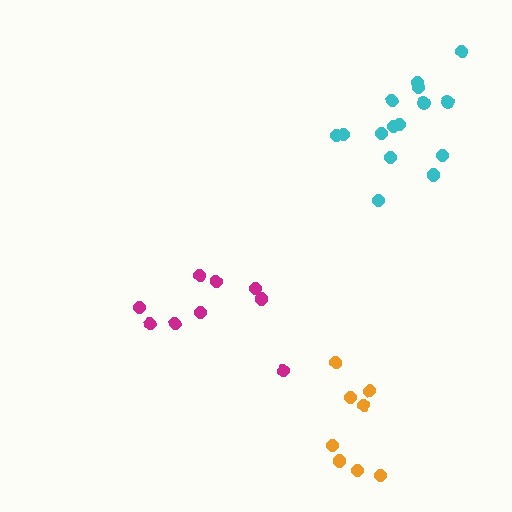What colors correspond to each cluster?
The clusters are colored: cyan, magenta, orange.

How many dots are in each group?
Group 1: 15 dots, Group 2: 9 dots, Group 3: 9 dots (33 total).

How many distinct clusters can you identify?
There are 3 distinct clusters.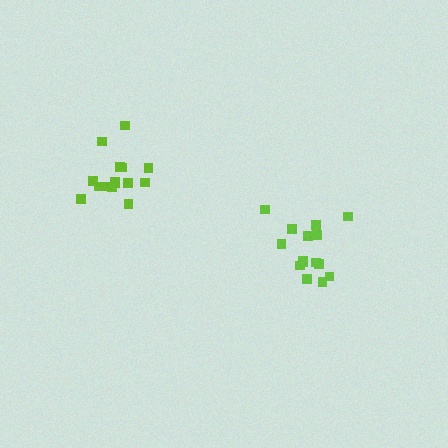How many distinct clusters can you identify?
There are 2 distinct clusters.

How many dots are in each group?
Group 1: 15 dots, Group 2: 15 dots (30 total).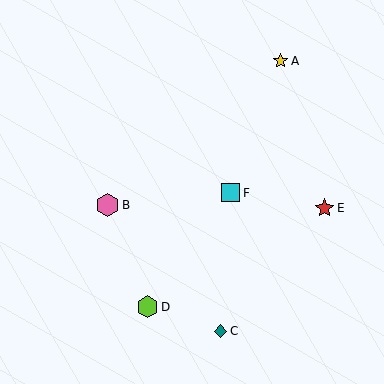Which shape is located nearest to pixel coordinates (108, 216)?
The pink hexagon (labeled B) at (107, 205) is nearest to that location.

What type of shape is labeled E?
Shape E is a red star.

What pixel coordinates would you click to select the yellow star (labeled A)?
Click at (281, 61) to select the yellow star A.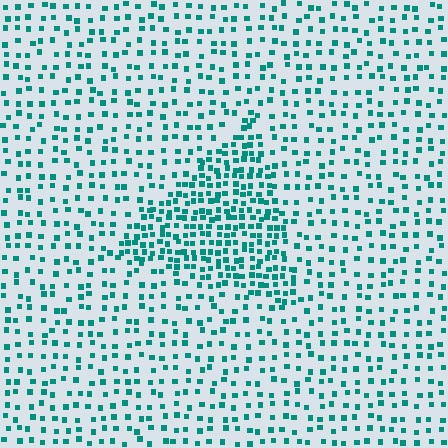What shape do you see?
I see a triangle.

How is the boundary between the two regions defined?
The boundary is defined by a change in element density (approximately 2.2x ratio). All elements are the same color, size, and shape.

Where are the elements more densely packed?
The elements are more densely packed inside the triangle boundary.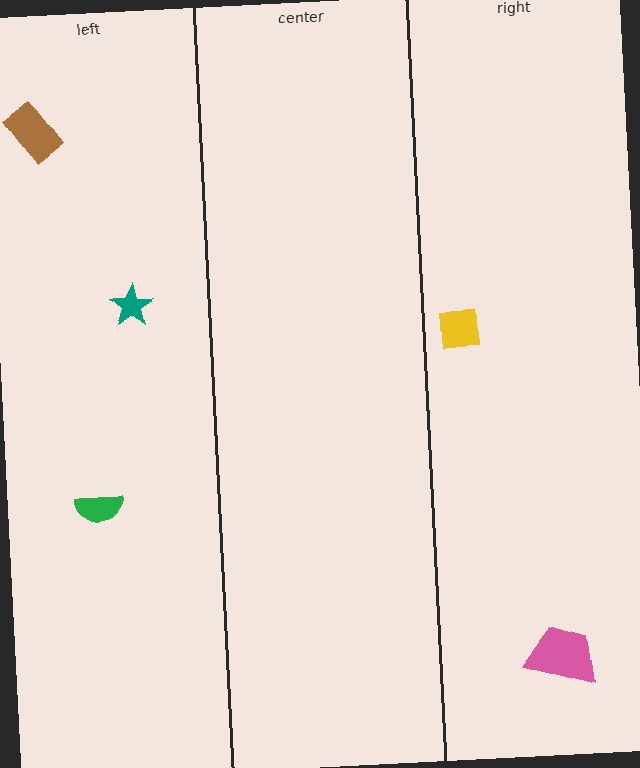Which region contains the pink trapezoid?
The right region.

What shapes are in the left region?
The teal star, the brown rectangle, the green semicircle.